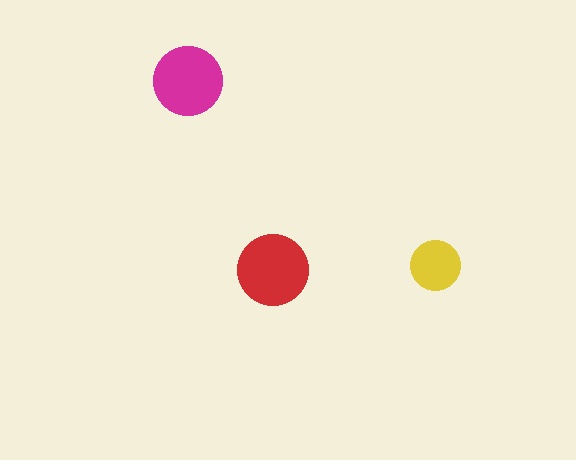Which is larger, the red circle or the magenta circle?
The red one.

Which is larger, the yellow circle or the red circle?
The red one.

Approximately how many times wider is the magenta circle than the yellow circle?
About 1.5 times wider.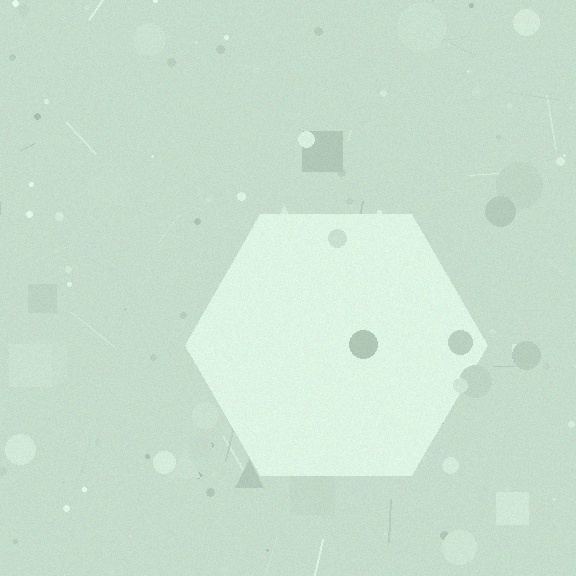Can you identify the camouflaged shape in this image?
The camouflaged shape is a hexagon.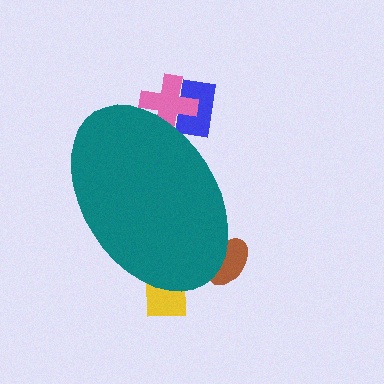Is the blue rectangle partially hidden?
Yes, the blue rectangle is partially hidden behind the teal ellipse.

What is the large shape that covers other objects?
A teal ellipse.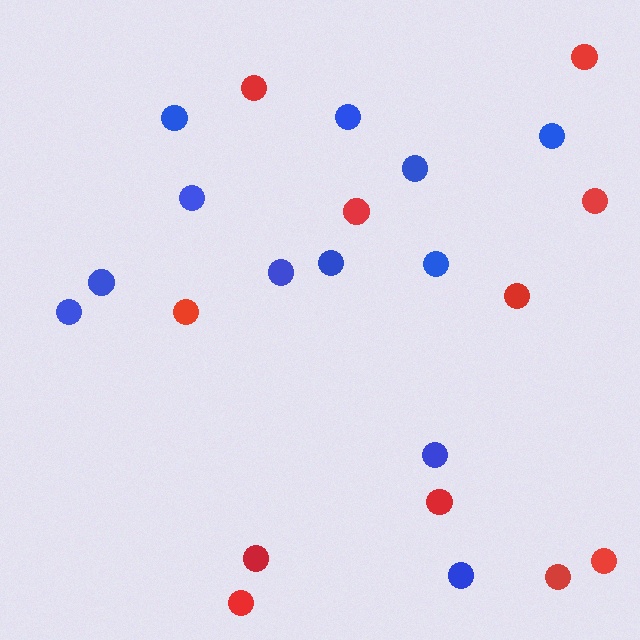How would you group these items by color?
There are 2 groups: one group of red circles (11) and one group of blue circles (12).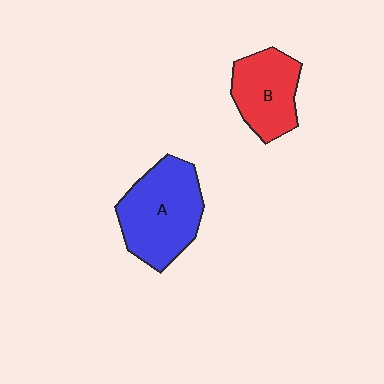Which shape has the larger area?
Shape A (blue).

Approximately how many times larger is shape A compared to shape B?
Approximately 1.4 times.